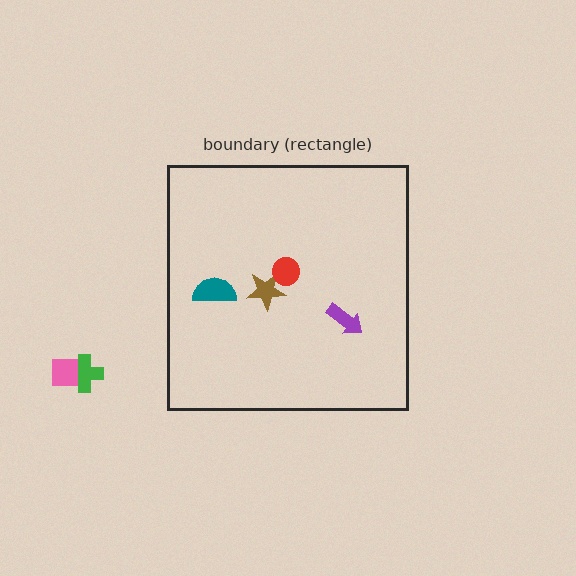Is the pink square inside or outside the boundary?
Outside.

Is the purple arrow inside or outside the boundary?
Inside.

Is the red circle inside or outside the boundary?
Inside.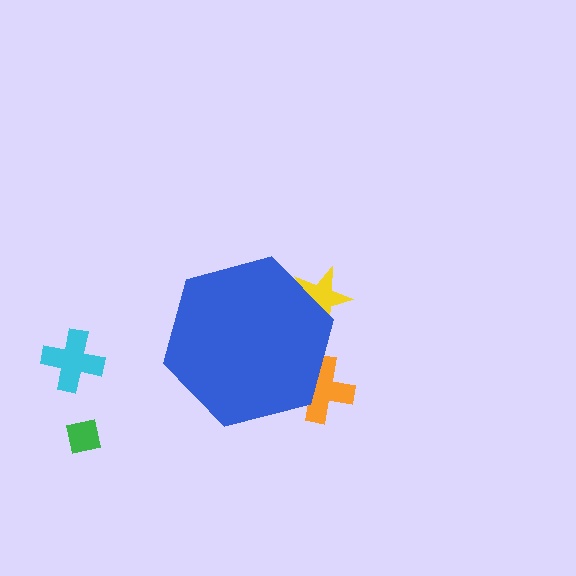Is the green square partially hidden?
No, the green square is fully visible.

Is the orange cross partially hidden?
Yes, the orange cross is partially hidden behind the blue hexagon.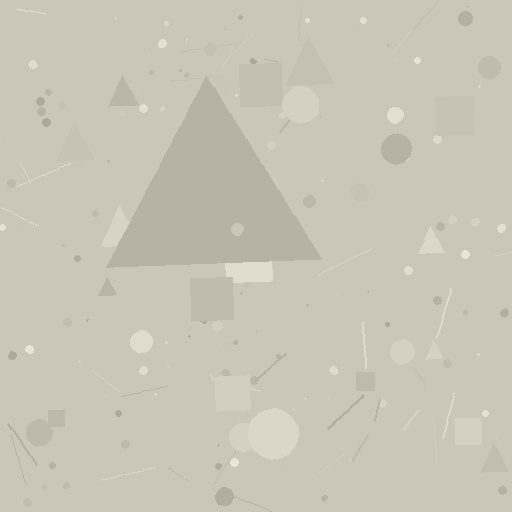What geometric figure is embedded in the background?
A triangle is embedded in the background.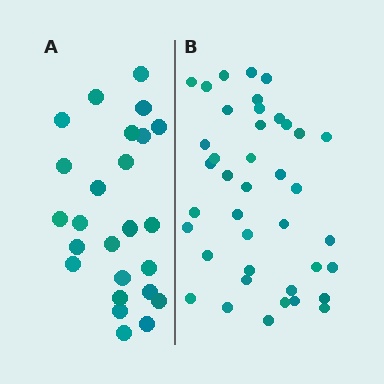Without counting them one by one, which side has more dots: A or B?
Region B (the right region) has more dots.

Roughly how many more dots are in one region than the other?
Region B has approximately 15 more dots than region A.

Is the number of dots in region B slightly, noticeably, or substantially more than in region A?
Region B has substantially more. The ratio is roughly 1.6 to 1.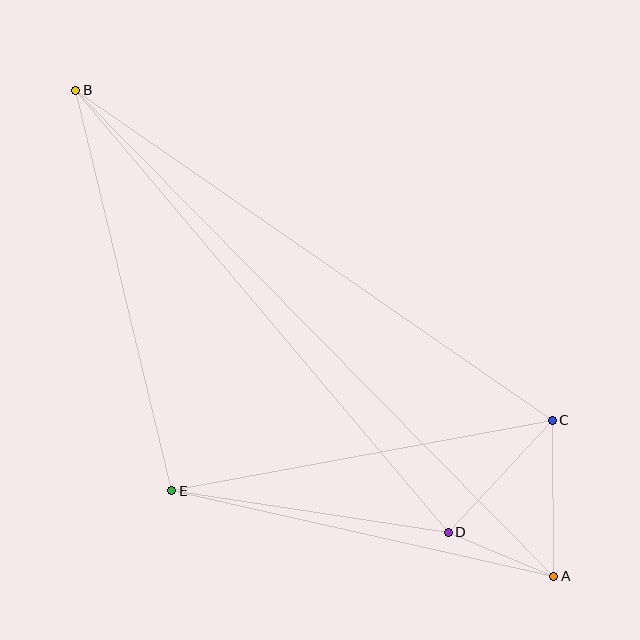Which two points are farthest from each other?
Points A and B are farthest from each other.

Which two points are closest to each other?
Points A and D are closest to each other.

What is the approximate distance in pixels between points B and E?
The distance between B and E is approximately 412 pixels.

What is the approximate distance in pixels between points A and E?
The distance between A and E is approximately 391 pixels.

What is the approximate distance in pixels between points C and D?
The distance between C and D is approximately 153 pixels.